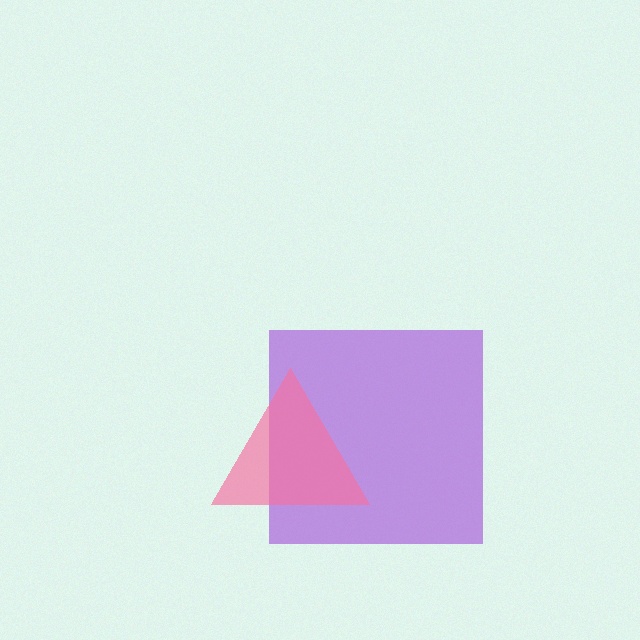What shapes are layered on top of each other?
The layered shapes are: a purple square, a pink triangle.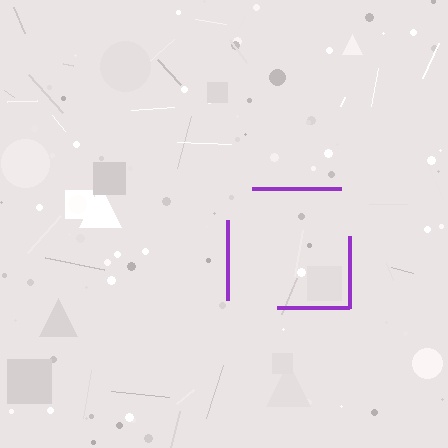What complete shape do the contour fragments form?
The contour fragments form a square.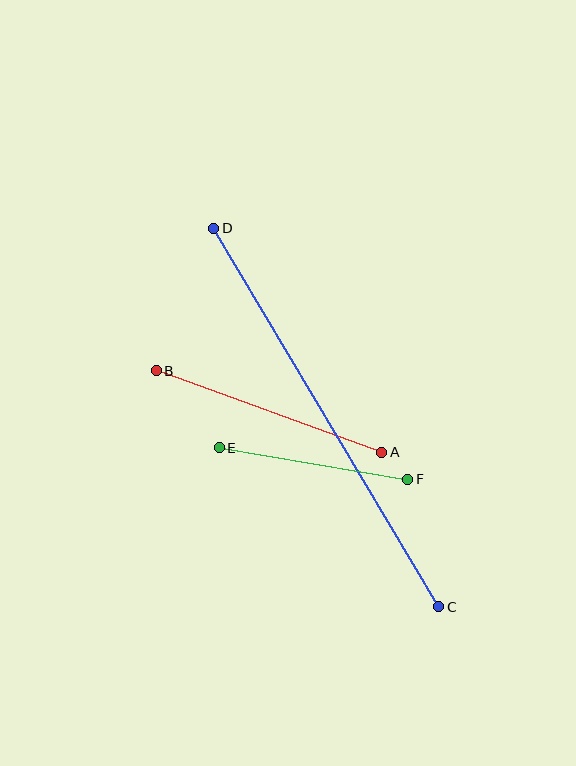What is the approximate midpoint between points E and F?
The midpoint is at approximately (313, 464) pixels.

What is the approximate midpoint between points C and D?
The midpoint is at approximately (326, 418) pixels.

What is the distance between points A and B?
The distance is approximately 240 pixels.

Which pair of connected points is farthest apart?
Points C and D are farthest apart.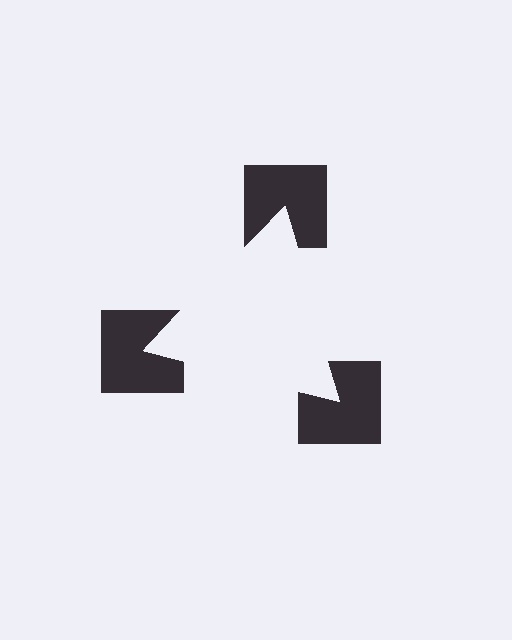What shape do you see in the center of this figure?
An illusory triangle — its edges are inferred from the aligned wedge cuts in the notched squares, not physically drawn.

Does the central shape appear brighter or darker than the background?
It typically appears slightly brighter than the background, even though no actual brightness change is drawn.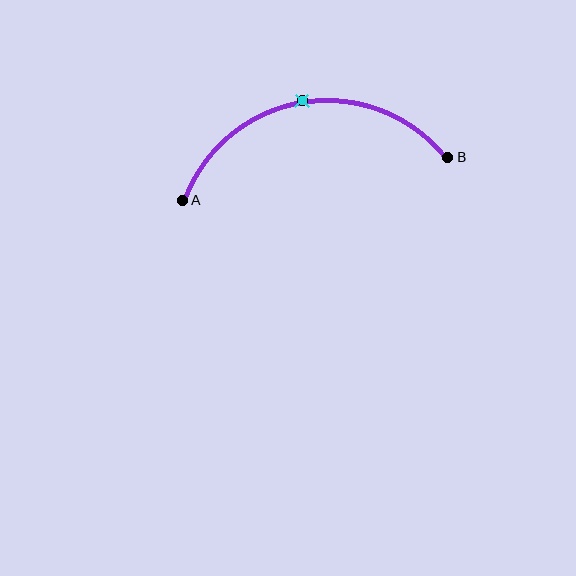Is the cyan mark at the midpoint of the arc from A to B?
Yes. The cyan mark lies on the arc at equal arc-length from both A and B — it is the arc midpoint.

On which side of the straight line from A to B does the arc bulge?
The arc bulges above the straight line connecting A and B.